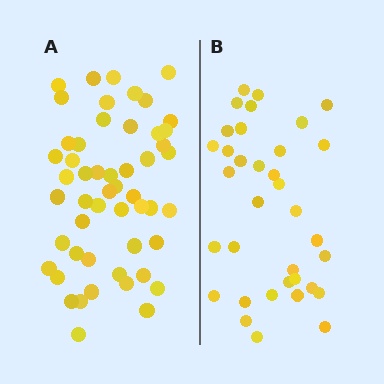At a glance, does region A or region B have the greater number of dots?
Region A (the left region) has more dots.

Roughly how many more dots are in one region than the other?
Region A has approximately 15 more dots than region B.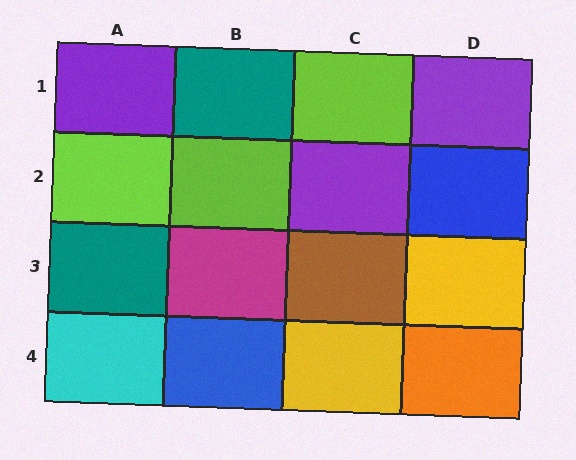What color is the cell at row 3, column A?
Teal.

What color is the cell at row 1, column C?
Lime.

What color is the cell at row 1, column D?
Purple.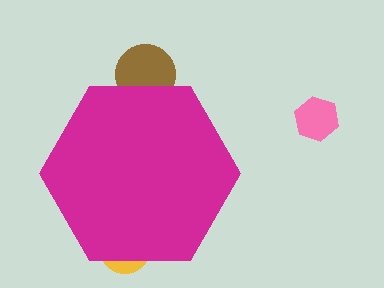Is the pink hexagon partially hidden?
No, the pink hexagon is fully visible.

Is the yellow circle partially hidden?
Yes, the yellow circle is partially hidden behind the magenta hexagon.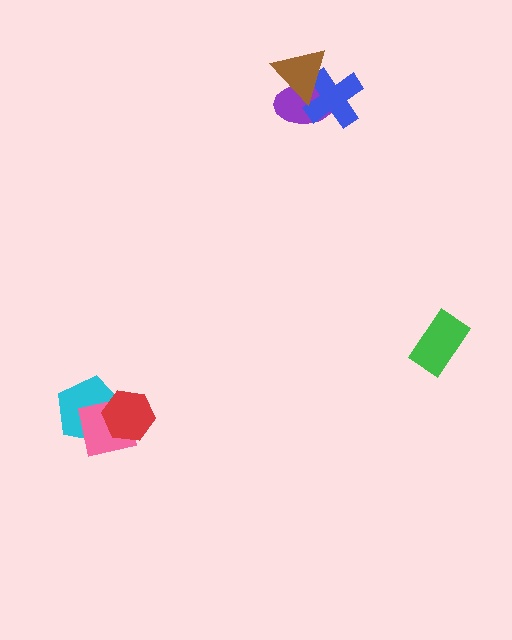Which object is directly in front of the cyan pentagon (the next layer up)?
The pink square is directly in front of the cyan pentagon.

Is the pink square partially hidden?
Yes, it is partially covered by another shape.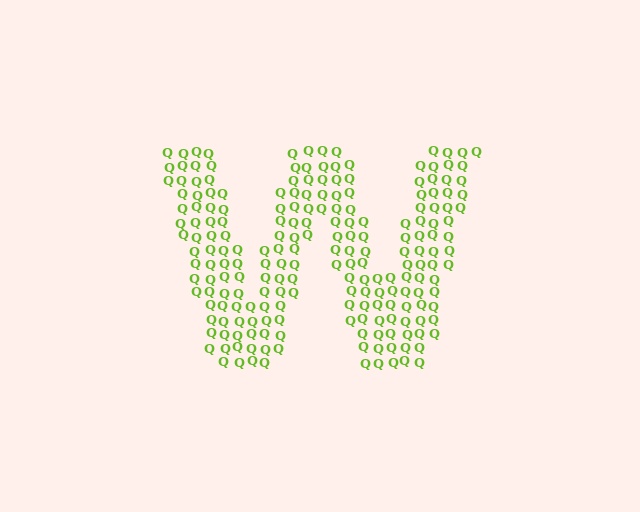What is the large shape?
The large shape is the letter W.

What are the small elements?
The small elements are letter Q's.